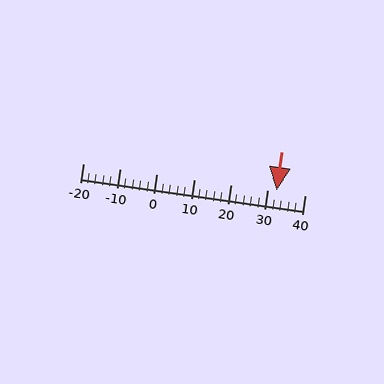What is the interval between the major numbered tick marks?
The major tick marks are spaced 10 units apart.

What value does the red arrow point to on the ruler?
The red arrow points to approximately 32.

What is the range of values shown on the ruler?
The ruler shows values from -20 to 40.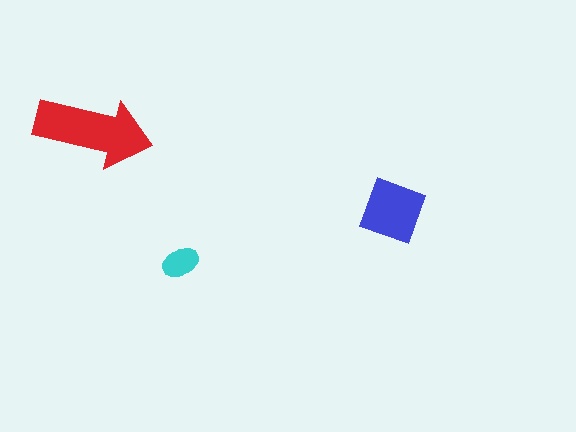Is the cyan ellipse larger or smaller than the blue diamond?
Smaller.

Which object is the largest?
The red arrow.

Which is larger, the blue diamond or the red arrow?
The red arrow.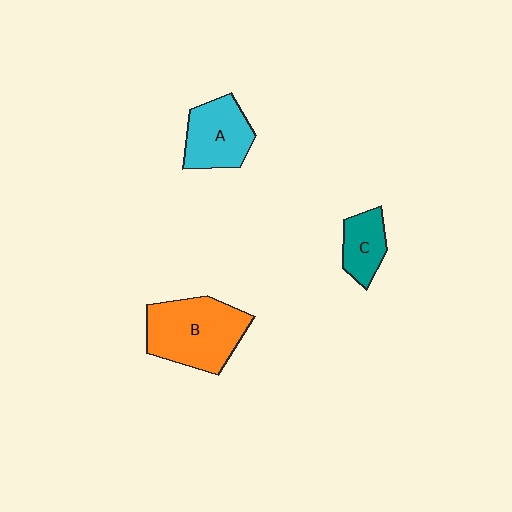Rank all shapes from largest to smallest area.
From largest to smallest: B (orange), A (cyan), C (teal).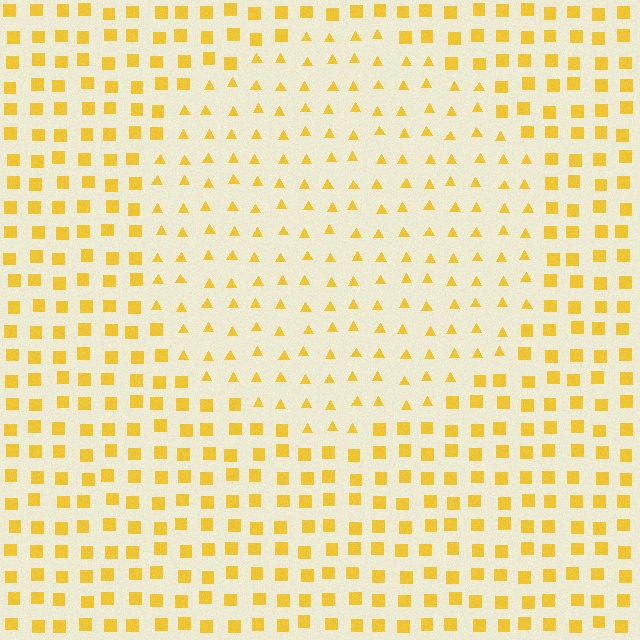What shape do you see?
I see a circle.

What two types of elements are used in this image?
The image uses triangles inside the circle region and squares outside it.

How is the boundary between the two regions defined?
The boundary is defined by a change in element shape: triangles inside vs. squares outside. All elements share the same color and spacing.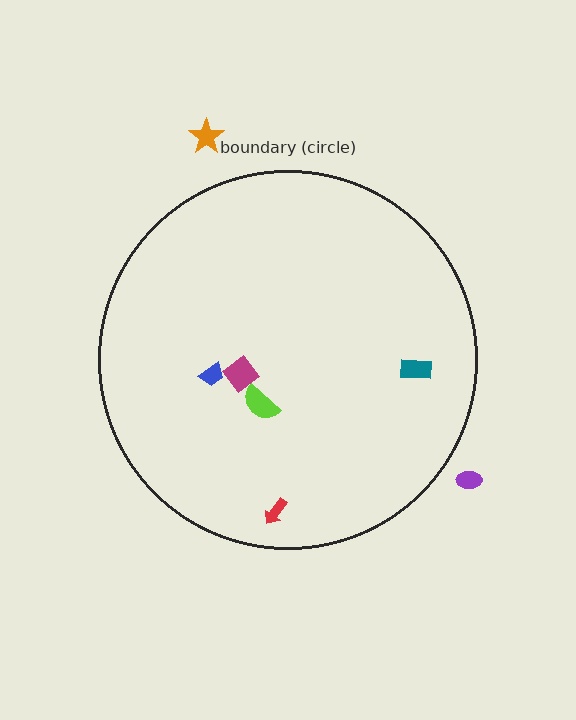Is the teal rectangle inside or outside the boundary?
Inside.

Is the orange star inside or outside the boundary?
Outside.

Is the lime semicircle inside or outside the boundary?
Inside.